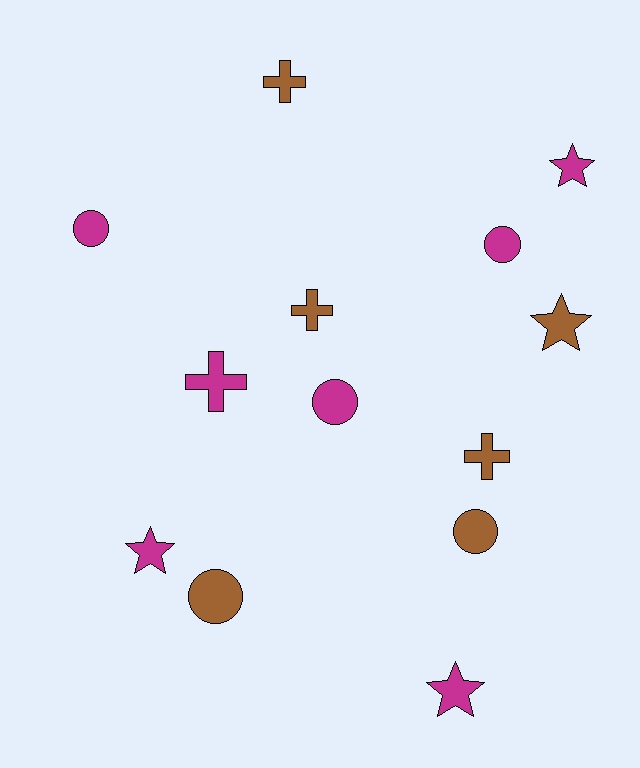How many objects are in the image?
There are 13 objects.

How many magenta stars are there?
There are 3 magenta stars.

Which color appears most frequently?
Magenta, with 7 objects.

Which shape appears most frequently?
Circle, with 5 objects.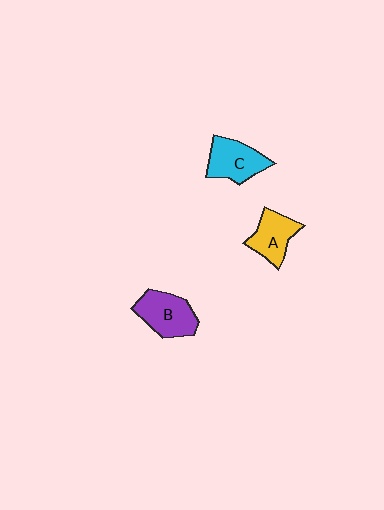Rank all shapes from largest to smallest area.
From largest to smallest: B (purple), C (cyan), A (yellow).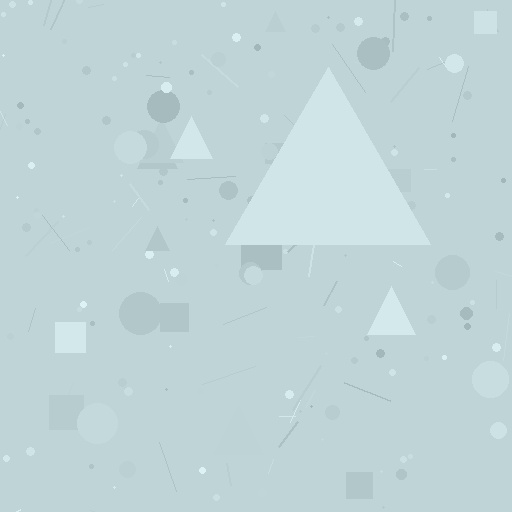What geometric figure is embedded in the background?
A triangle is embedded in the background.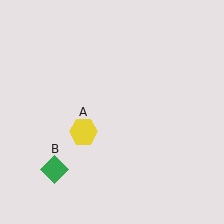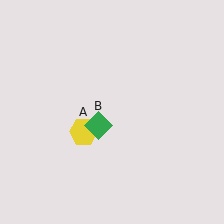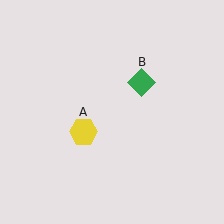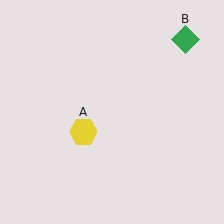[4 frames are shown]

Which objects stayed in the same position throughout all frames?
Yellow hexagon (object A) remained stationary.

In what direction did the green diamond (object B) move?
The green diamond (object B) moved up and to the right.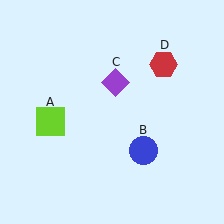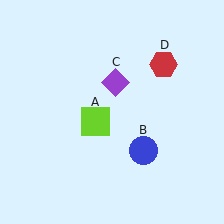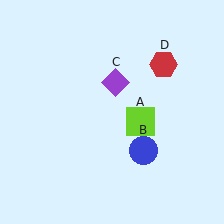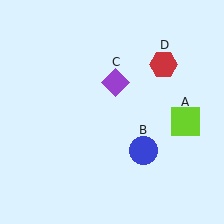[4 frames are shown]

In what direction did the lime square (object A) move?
The lime square (object A) moved right.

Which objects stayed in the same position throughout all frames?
Blue circle (object B) and purple diamond (object C) and red hexagon (object D) remained stationary.